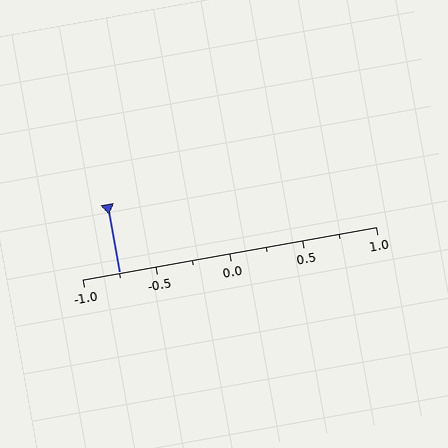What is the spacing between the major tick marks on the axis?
The major ticks are spaced 0.5 apart.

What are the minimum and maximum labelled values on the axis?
The axis runs from -1.0 to 1.0.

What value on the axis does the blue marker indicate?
The marker indicates approximately -0.75.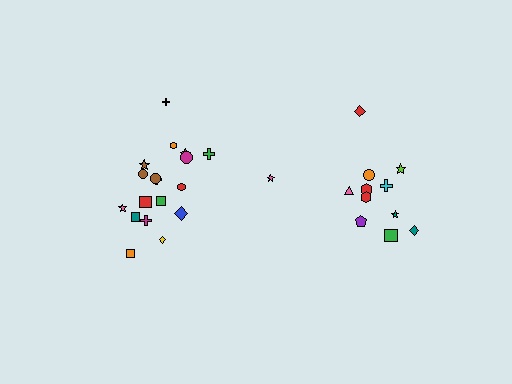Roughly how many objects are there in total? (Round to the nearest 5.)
Roughly 30 objects in total.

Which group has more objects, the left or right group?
The left group.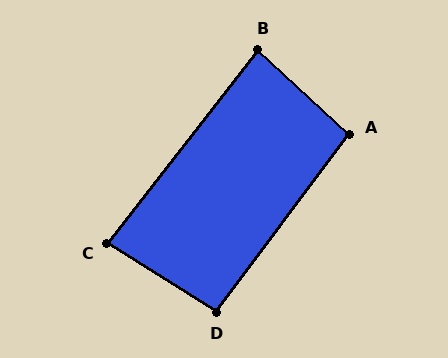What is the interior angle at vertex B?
Approximately 85 degrees (approximately right).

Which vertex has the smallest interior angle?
C, at approximately 84 degrees.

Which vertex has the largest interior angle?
A, at approximately 96 degrees.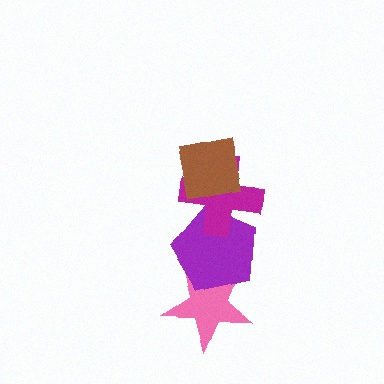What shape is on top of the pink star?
The purple pentagon is on top of the pink star.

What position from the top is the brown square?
The brown square is 1st from the top.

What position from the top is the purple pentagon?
The purple pentagon is 3rd from the top.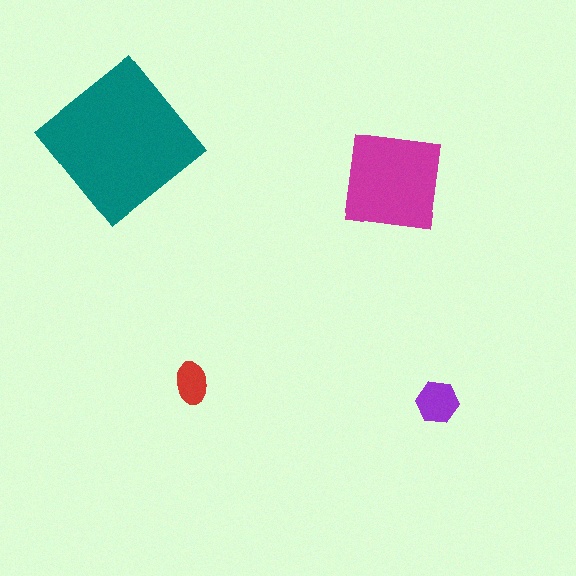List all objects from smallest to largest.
The red ellipse, the purple hexagon, the magenta square, the teal diamond.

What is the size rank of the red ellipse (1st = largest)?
4th.